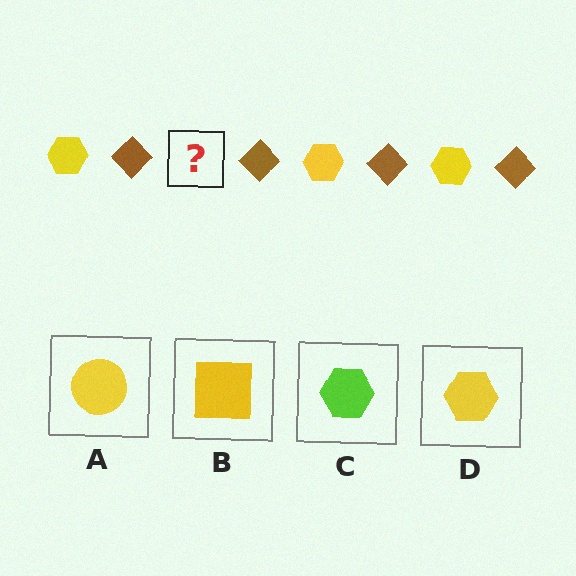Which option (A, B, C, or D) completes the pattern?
D.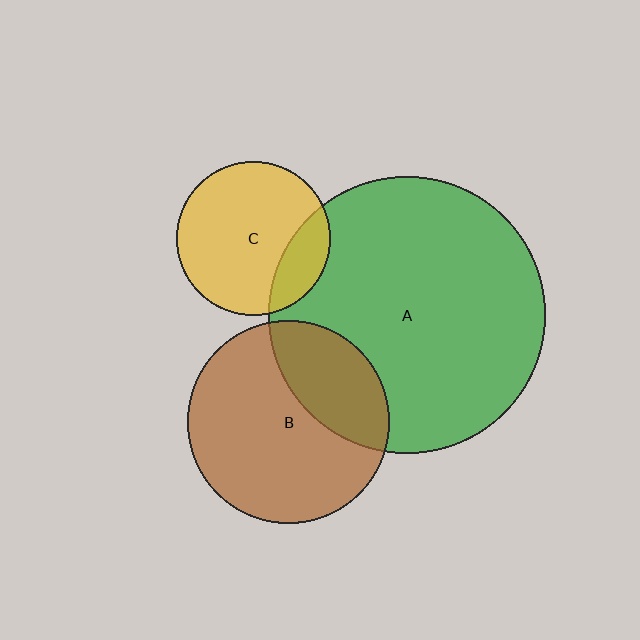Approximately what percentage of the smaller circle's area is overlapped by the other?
Approximately 30%.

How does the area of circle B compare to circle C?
Approximately 1.7 times.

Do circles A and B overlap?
Yes.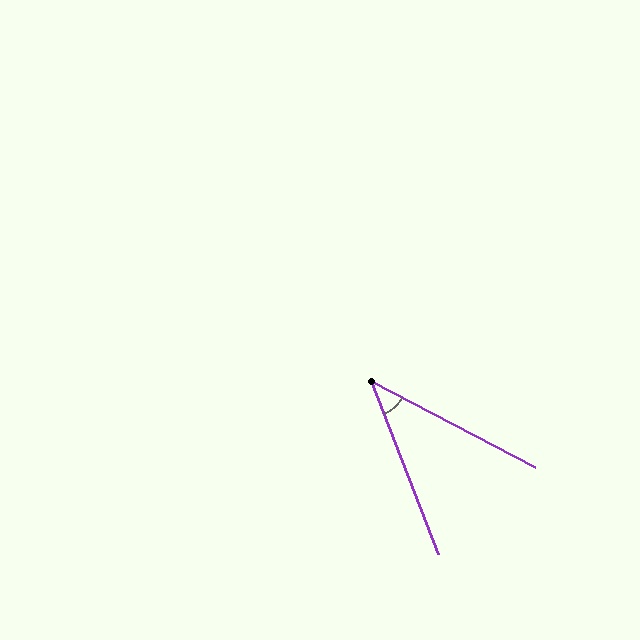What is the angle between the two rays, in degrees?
Approximately 41 degrees.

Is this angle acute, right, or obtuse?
It is acute.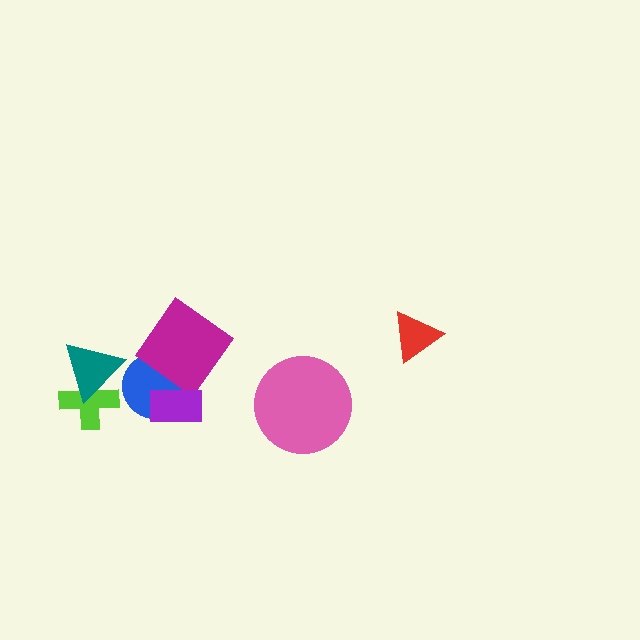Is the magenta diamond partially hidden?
Yes, it is partially covered by another shape.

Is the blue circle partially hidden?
Yes, it is partially covered by another shape.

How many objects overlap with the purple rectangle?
2 objects overlap with the purple rectangle.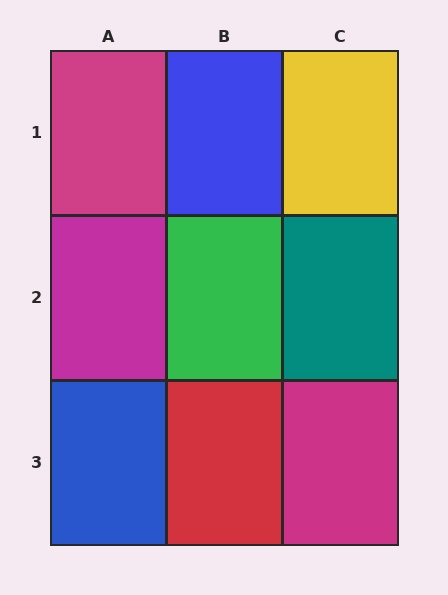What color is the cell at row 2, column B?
Green.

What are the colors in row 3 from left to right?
Blue, red, magenta.